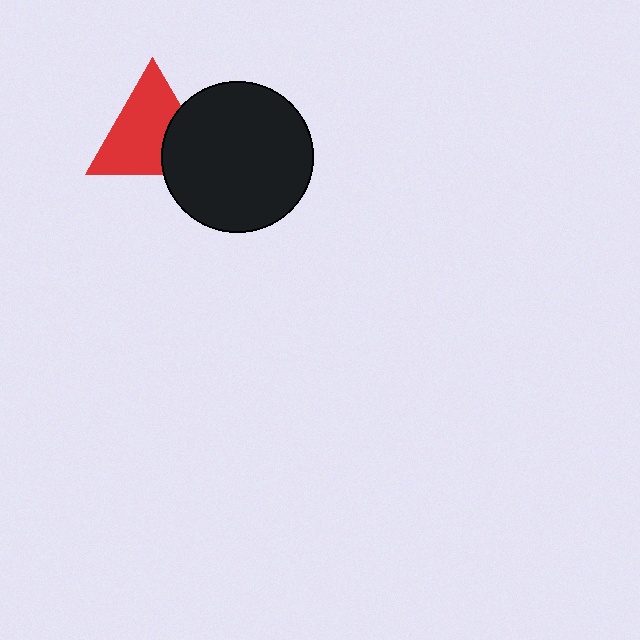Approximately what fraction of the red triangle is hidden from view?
Roughly 30% of the red triangle is hidden behind the black circle.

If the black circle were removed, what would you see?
You would see the complete red triangle.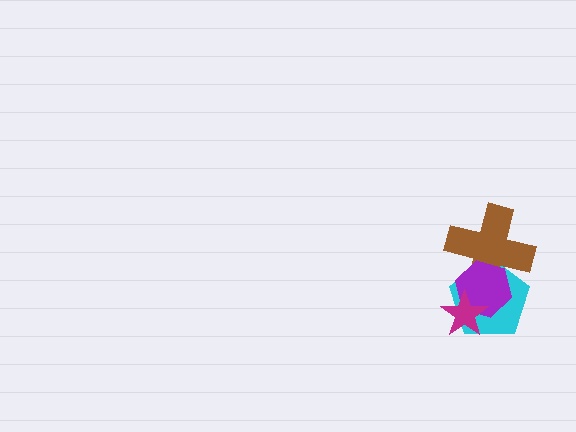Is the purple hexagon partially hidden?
Yes, it is partially covered by another shape.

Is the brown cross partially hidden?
Yes, it is partially covered by another shape.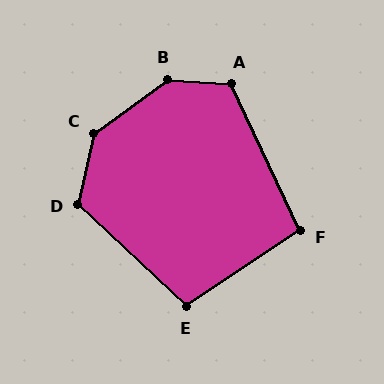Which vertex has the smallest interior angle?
F, at approximately 99 degrees.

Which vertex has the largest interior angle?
B, at approximately 140 degrees.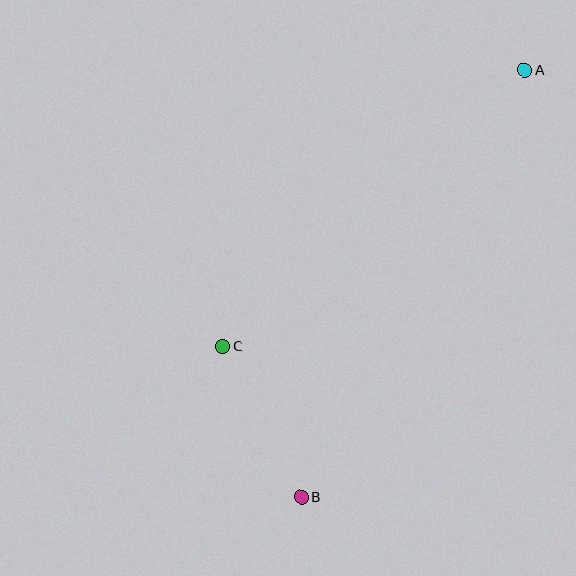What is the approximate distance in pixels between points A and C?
The distance between A and C is approximately 410 pixels.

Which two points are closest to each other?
Points B and C are closest to each other.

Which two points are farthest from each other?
Points A and B are farthest from each other.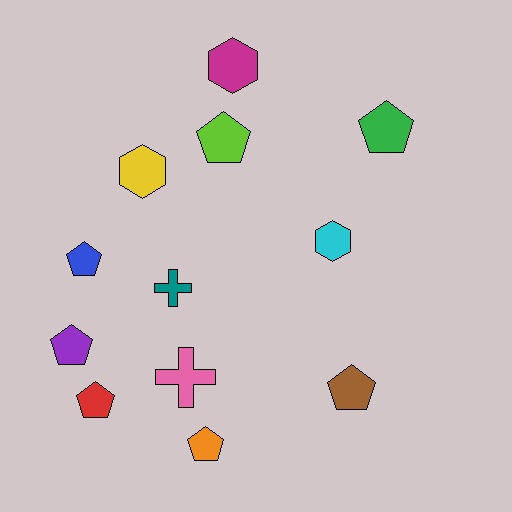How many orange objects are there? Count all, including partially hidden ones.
There is 1 orange object.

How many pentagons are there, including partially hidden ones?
There are 7 pentagons.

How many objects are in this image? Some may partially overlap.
There are 12 objects.